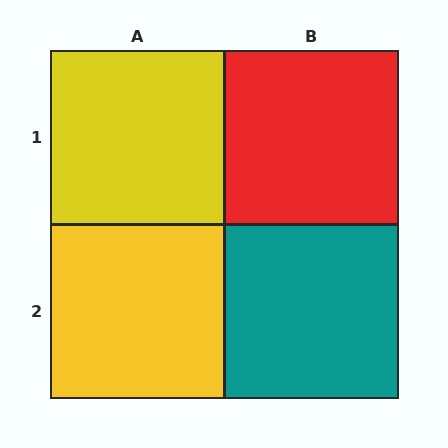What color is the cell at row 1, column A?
Yellow.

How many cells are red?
1 cell is red.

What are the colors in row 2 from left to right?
Yellow, teal.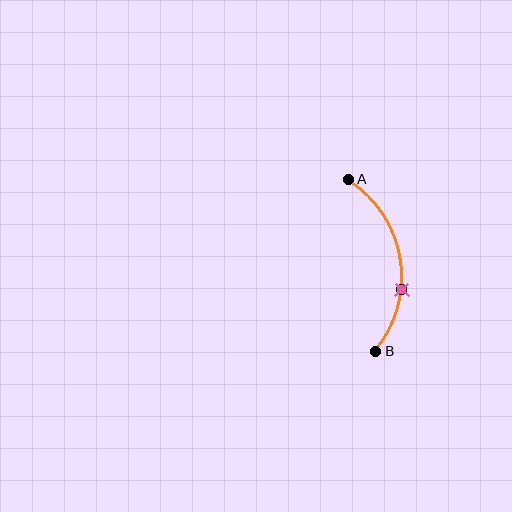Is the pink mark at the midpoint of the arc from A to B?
No. The pink mark lies on the arc but is closer to endpoint B. The arc midpoint would be at the point on the curve equidistant along the arc from both A and B.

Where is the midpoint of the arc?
The arc midpoint is the point on the curve farthest from the straight line joining A and B. It sits to the right of that line.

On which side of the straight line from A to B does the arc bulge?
The arc bulges to the right of the straight line connecting A and B.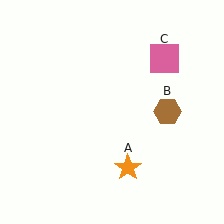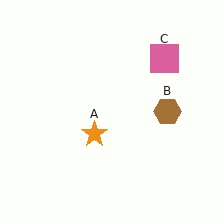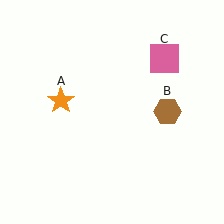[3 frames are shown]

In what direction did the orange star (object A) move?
The orange star (object A) moved up and to the left.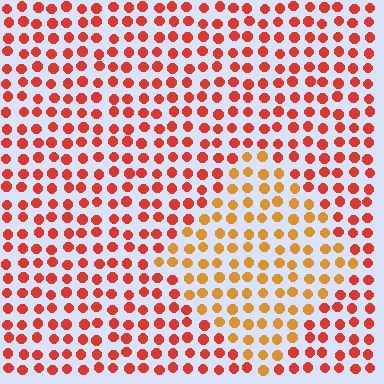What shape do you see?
I see a diamond.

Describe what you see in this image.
The image is filled with small red elements in a uniform arrangement. A diamond-shaped region is visible where the elements are tinted to a slightly different hue, forming a subtle color boundary.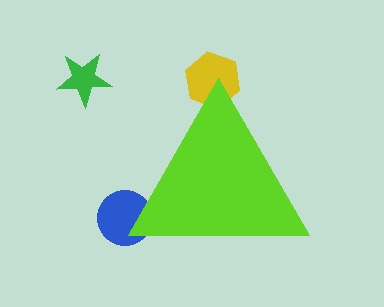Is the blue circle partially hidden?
Yes, the blue circle is partially hidden behind the lime triangle.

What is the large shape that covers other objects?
A lime triangle.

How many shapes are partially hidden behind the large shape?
2 shapes are partially hidden.